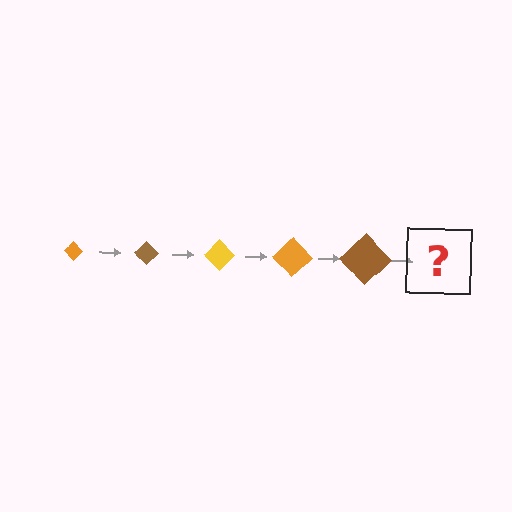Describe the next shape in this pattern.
It should be a yellow diamond, larger than the previous one.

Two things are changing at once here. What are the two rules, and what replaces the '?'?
The two rules are that the diamond grows larger each step and the color cycles through orange, brown, and yellow. The '?' should be a yellow diamond, larger than the previous one.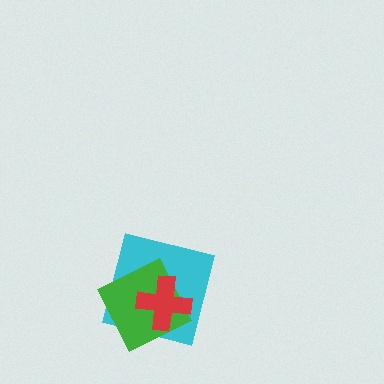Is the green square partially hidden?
Yes, it is partially covered by another shape.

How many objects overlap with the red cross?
2 objects overlap with the red cross.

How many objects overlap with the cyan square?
2 objects overlap with the cyan square.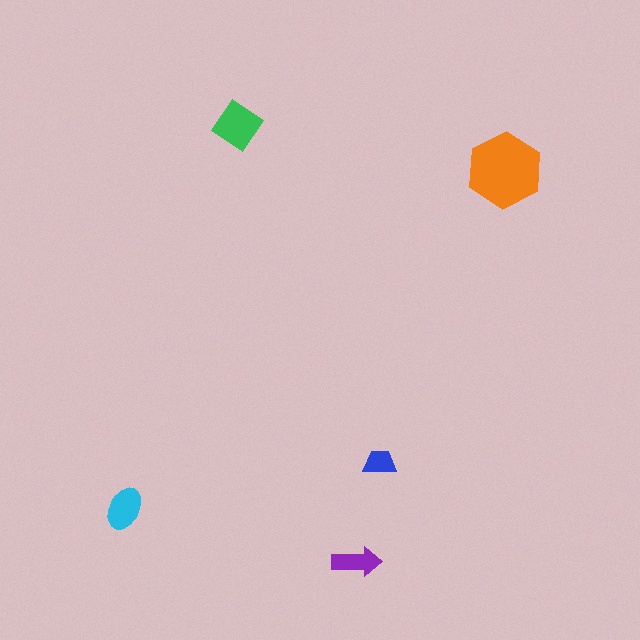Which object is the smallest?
The blue trapezoid.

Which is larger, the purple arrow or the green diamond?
The green diamond.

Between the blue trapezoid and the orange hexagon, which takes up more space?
The orange hexagon.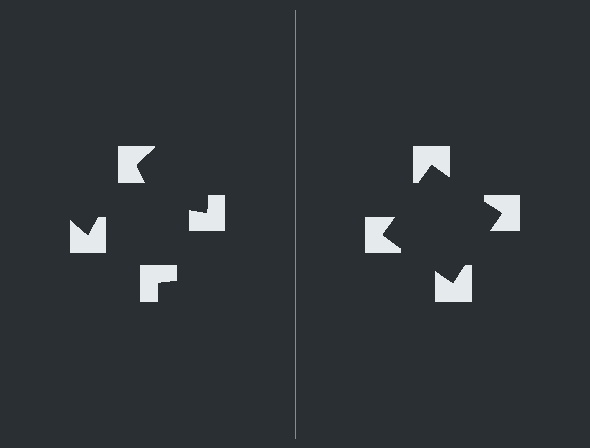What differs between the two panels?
The notched squares are positioned identically on both sides; only the wedge orientations differ. On the right they align to a square; on the left they are misaligned.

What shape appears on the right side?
An illusory square.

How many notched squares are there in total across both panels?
8 — 4 on each side.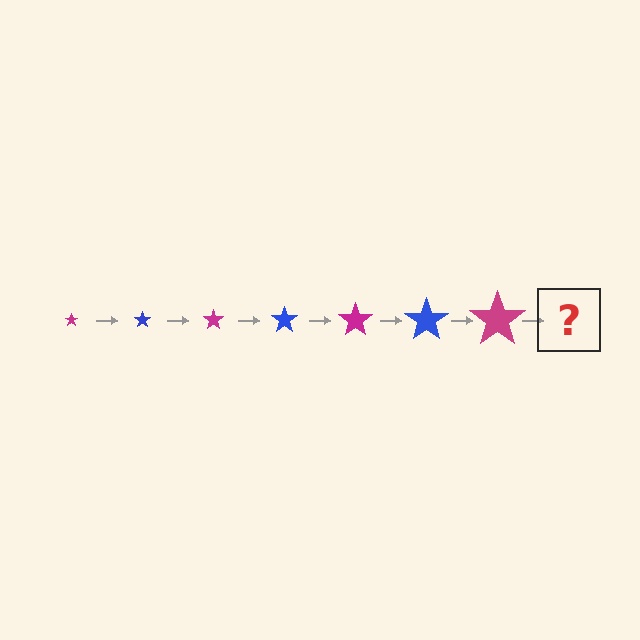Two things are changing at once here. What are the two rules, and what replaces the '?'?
The two rules are that the star grows larger each step and the color cycles through magenta and blue. The '?' should be a blue star, larger than the previous one.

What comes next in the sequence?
The next element should be a blue star, larger than the previous one.